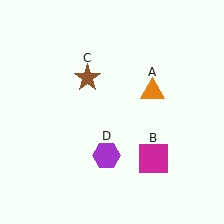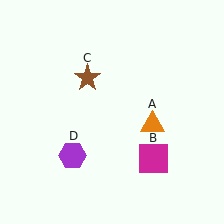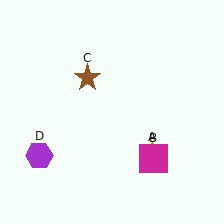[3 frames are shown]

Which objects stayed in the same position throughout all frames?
Magenta square (object B) and brown star (object C) remained stationary.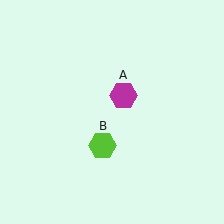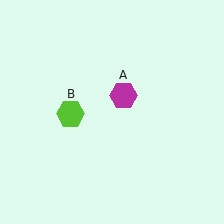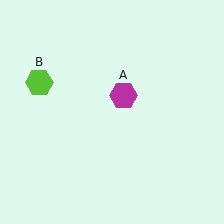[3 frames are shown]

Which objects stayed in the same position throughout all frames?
Magenta hexagon (object A) remained stationary.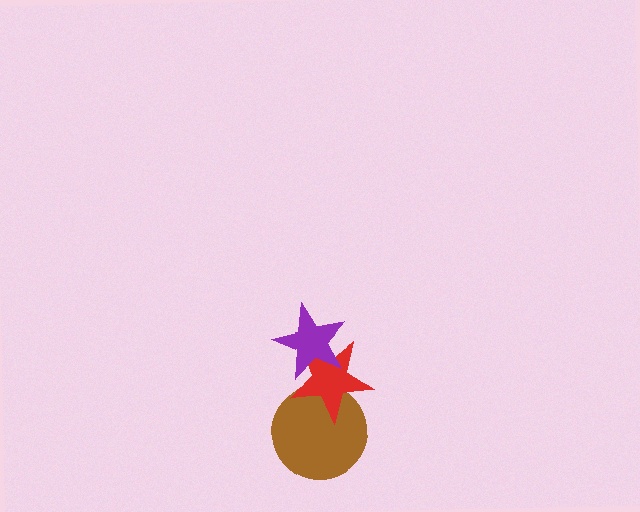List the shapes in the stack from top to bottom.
From top to bottom: the purple star, the red star, the brown circle.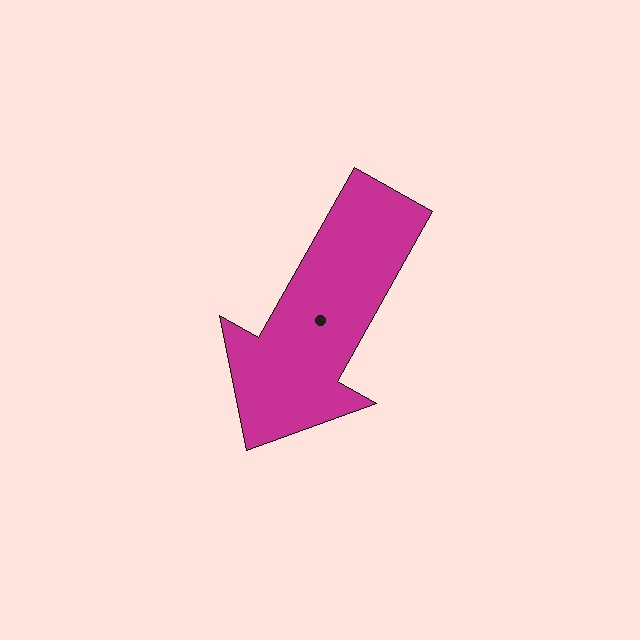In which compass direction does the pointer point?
Southwest.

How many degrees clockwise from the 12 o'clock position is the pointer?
Approximately 209 degrees.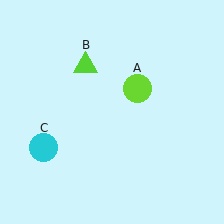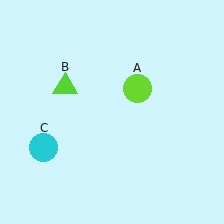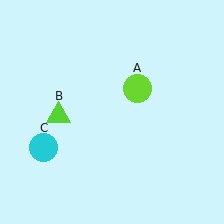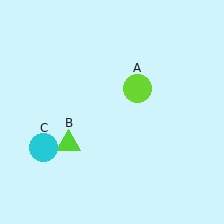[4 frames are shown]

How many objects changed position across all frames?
1 object changed position: lime triangle (object B).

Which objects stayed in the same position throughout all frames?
Lime circle (object A) and cyan circle (object C) remained stationary.